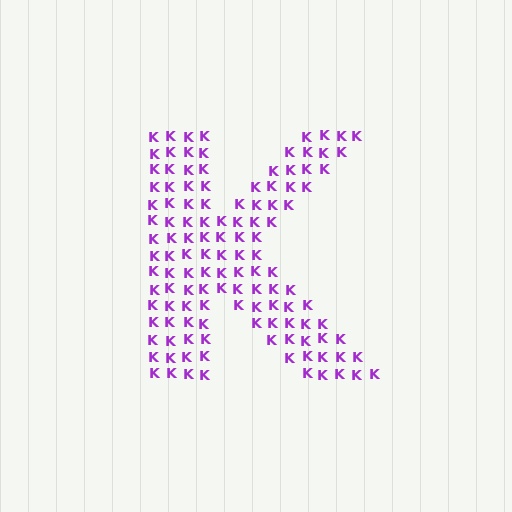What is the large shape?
The large shape is the letter K.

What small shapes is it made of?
It is made of small letter K's.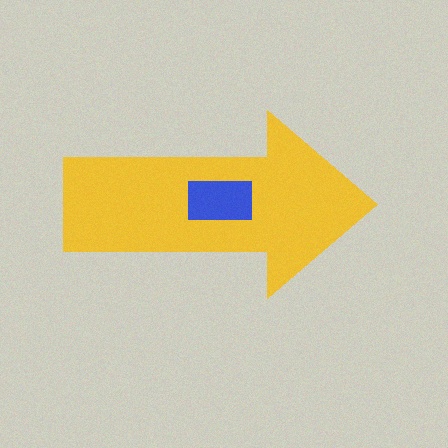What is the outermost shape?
The yellow arrow.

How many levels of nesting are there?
2.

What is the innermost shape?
The blue rectangle.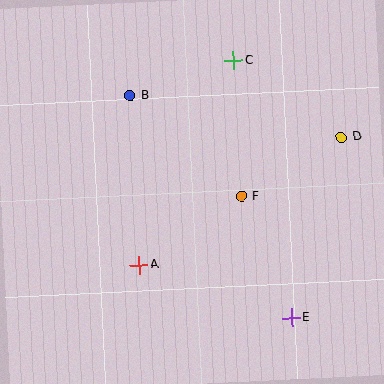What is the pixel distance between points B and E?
The distance between B and E is 275 pixels.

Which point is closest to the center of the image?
Point F at (241, 196) is closest to the center.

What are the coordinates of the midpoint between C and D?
The midpoint between C and D is at (287, 99).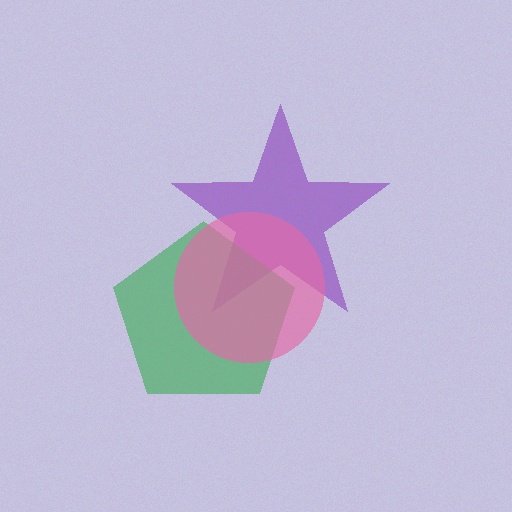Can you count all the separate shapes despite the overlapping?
Yes, there are 3 separate shapes.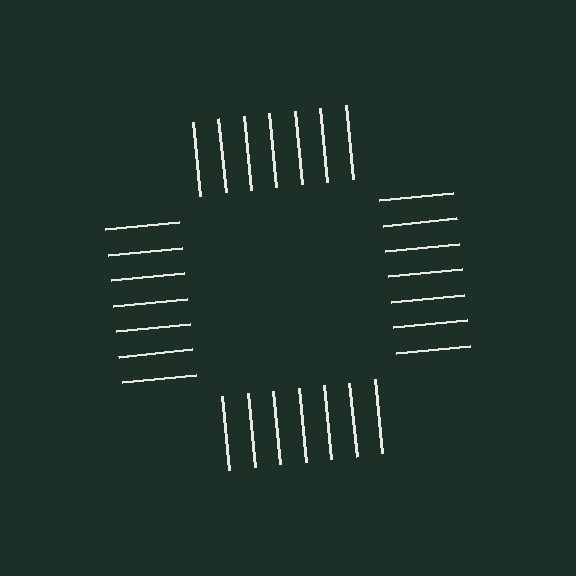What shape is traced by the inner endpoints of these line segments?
An illusory square — the line segments terminate on its edges but no continuous stroke is drawn.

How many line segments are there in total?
28 — 7 along each of the 4 edges.